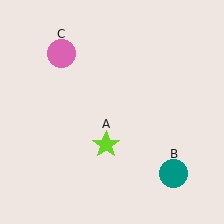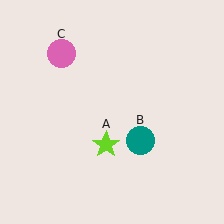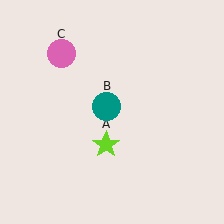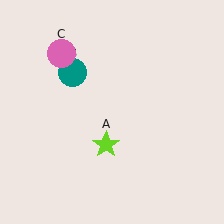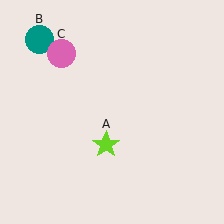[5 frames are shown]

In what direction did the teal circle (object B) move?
The teal circle (object B) moved up and to the left.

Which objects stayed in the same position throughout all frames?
Lime star (object A) and pink circle (object C) remained stationary.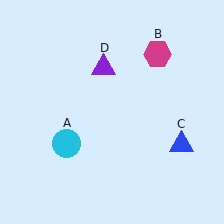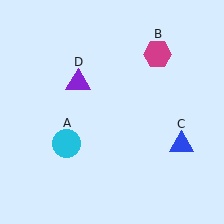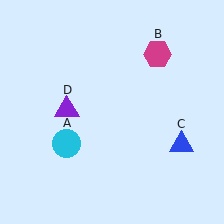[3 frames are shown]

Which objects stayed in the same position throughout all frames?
Cyan circle (object A) and magenta hexagon (object B) and blue triangle (object C) remained stationary.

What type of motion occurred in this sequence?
The purple triangle (object D) rotated counterclockwise around the center of the scene.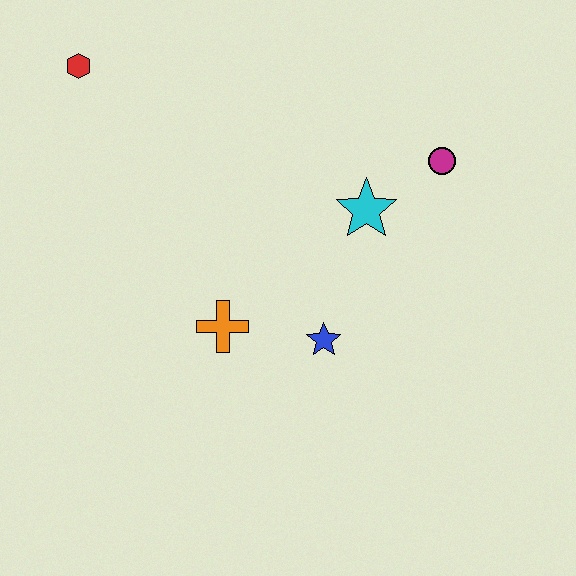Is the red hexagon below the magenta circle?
No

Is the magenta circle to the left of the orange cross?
No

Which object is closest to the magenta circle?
The cyan star is closest to the magenta circle.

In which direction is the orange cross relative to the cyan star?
The orange cross is to the left of the cyan star.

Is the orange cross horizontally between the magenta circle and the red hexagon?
Yes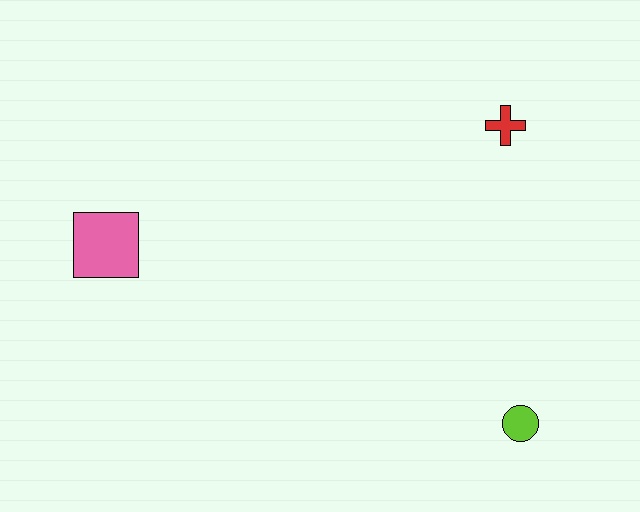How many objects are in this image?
There are 3 objects.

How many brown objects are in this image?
There are no brown objects.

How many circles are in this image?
There is 1 circle.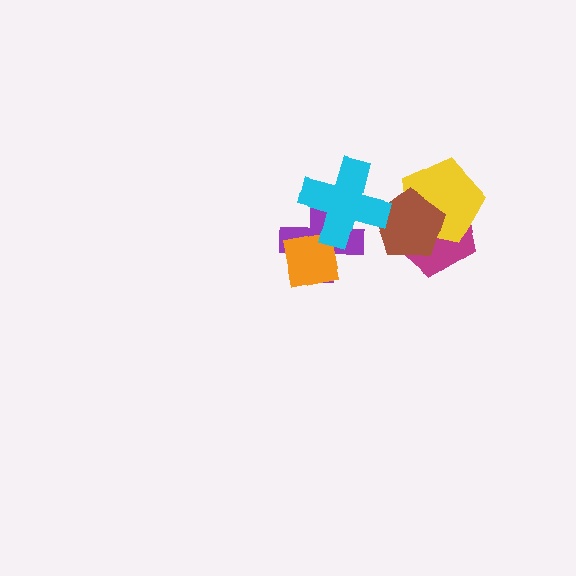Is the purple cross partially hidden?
Yes, it is partially covered by another shape.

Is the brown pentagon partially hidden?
Yes, it is partially covered by another shape.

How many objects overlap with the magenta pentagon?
2 objects overlap with the magenta pentagon.